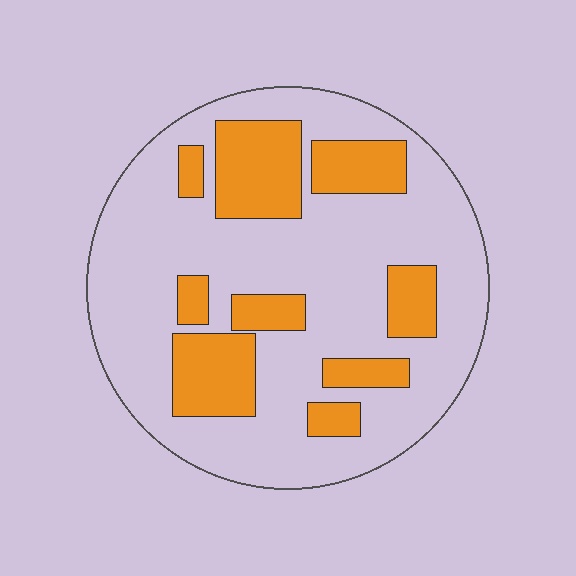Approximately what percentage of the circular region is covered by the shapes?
Approximately 25%.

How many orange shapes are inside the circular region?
9.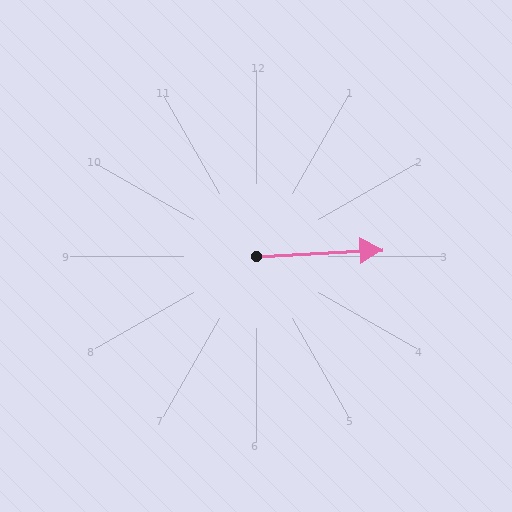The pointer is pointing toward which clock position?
Roughly 3 o'clock.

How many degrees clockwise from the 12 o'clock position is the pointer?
Approximately 87 degrees.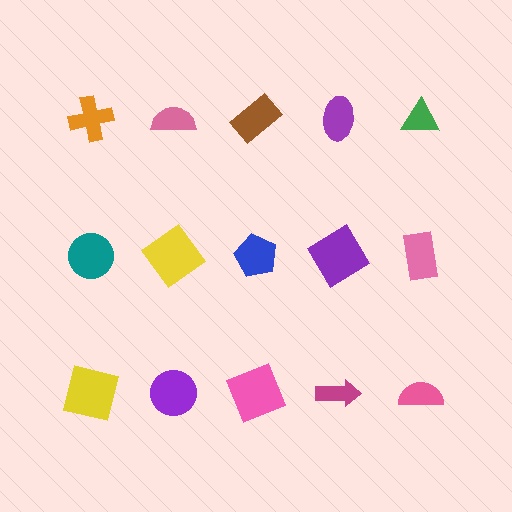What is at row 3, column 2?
A purple circle.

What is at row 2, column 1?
A teal circle.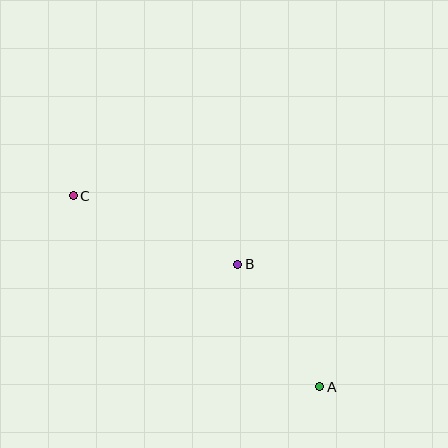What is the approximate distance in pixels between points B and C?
The distance between B and C is approximately 178 pixels.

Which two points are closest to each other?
Points A and B are closest to each other.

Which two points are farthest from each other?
Points A and C are farthest from each other.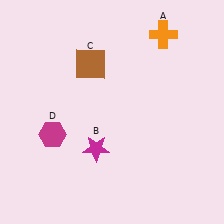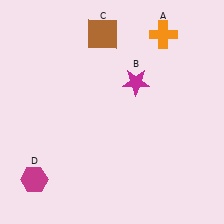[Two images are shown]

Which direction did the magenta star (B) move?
The magenta star (B) moved up.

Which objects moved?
The objects that moved are: the magenta star (B), the brown square (C), the magenta hexagon (D).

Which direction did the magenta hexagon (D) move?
The magenta hexagon (D) moved down.